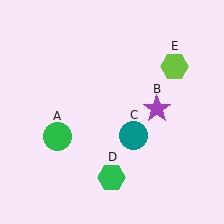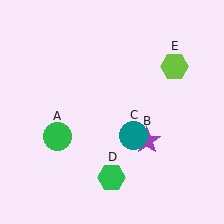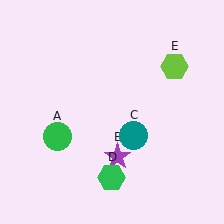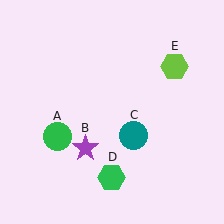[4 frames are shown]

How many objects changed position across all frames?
1 object changed position: purple star (object B).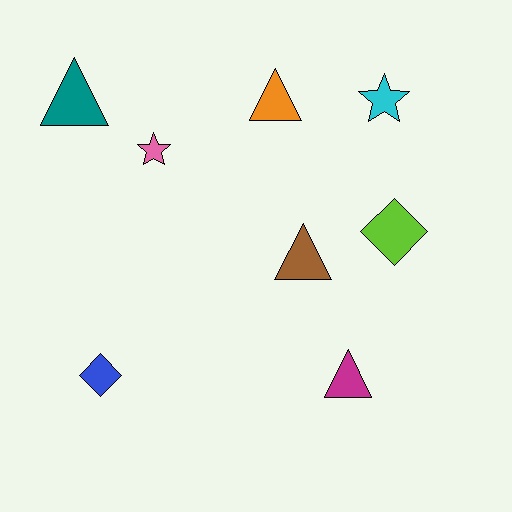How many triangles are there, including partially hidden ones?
There are 4 triangles.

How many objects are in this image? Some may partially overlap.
There are 8 objects.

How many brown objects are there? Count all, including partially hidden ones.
There is 1 brown object.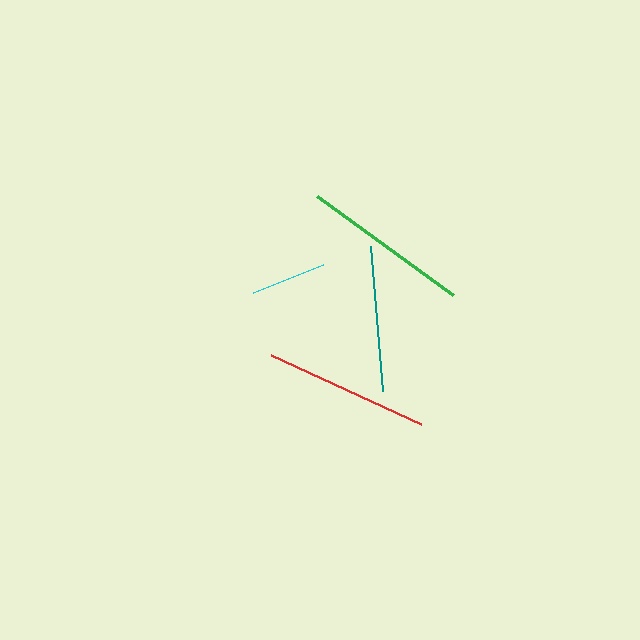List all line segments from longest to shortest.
From longest to shortest: green, red, teal, cyan.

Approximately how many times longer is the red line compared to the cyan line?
The red line is approximately 2.2 times the length of the cyan line.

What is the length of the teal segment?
The teal segment is approximately 146 pixels long.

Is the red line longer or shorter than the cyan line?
The red line is longer than the cyan line.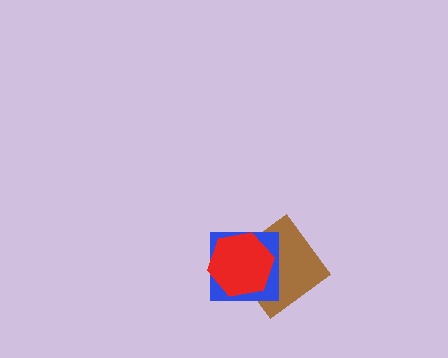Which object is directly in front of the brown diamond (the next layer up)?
The blue square is directly in front of the brown diamond.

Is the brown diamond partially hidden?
Yes, it is partially covered by another shape.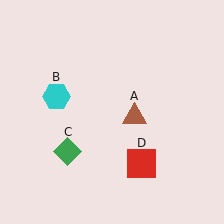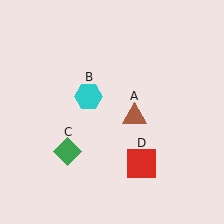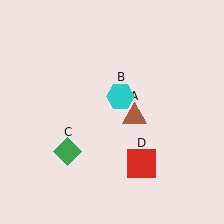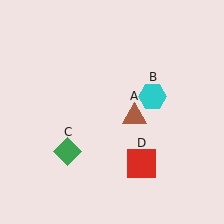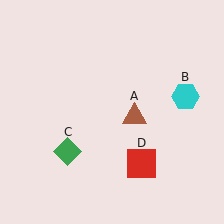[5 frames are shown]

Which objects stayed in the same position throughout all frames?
Brown triangle (object A) and green diamond (object C) and red square (object D) remained stationary.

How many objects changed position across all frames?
1 object changed position: cyan hexagon (object B).